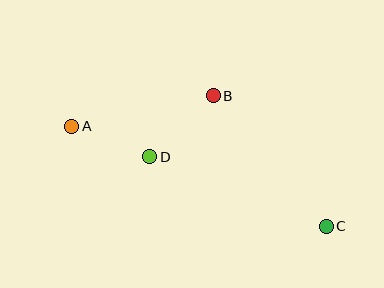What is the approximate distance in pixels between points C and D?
The distance between C and D is approximately 189 pixels.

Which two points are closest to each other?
Points A and D are closest to each other.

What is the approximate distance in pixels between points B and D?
The distance between B and D is approximately 88 pixels.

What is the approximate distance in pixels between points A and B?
The distance between A and B is approximately 145 pixels.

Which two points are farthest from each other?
Points A and C are farthest from each other.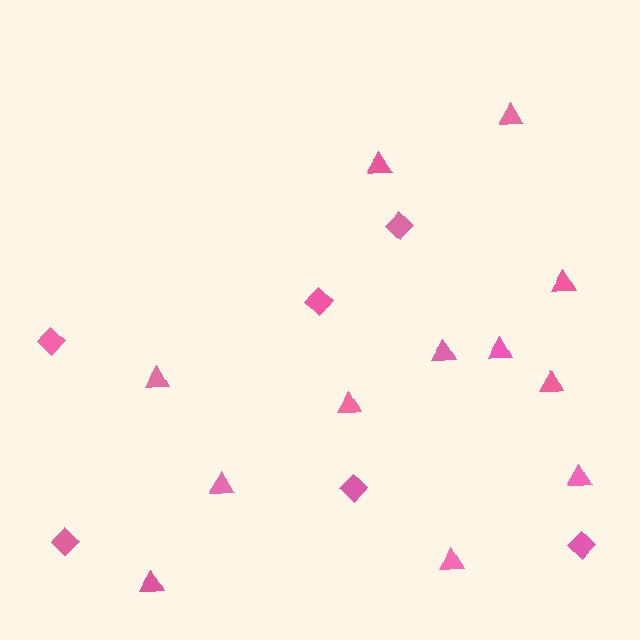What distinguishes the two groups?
There are 2 groups: one group of diamonds (6) and one group of triangles (12).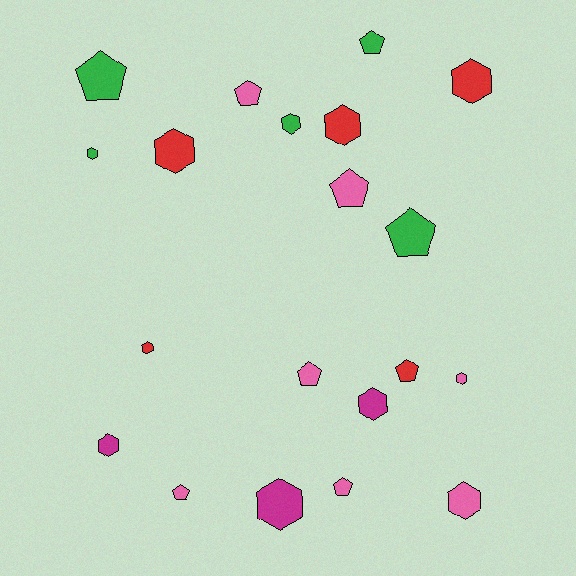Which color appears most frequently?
Pink, with 7 objects.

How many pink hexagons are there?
There are 2 pink hexagons.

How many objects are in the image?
There are 20 objects.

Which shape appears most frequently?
Hexagon, with 11 objects.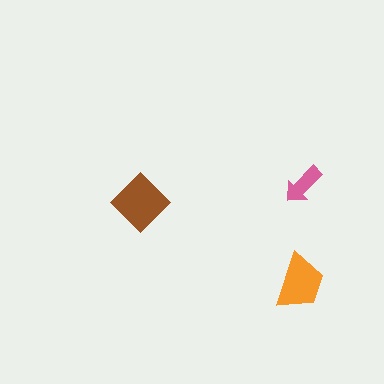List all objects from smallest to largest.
The pink arrow, the orange trapezoid, the brown diamond.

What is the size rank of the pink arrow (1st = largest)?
3rd.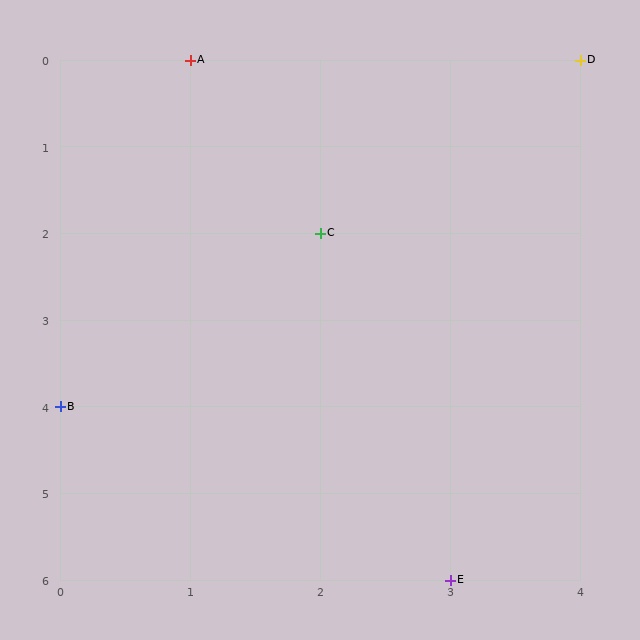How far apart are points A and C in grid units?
Points A and C are 1 column and 2 rows apart (about 2.2 grid units diagonally).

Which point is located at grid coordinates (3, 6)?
Point E is at (3, 6).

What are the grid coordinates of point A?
Point A is at grid coordinates (1, 0).